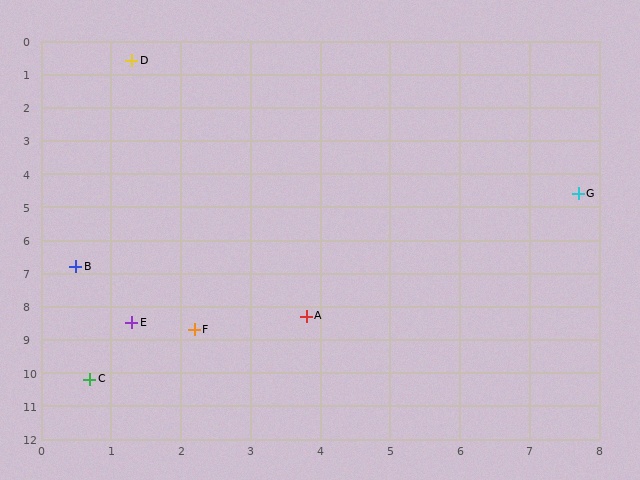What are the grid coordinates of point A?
Point A is at approximately (3.8, 8.3).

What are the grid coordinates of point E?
Point E is at approximately (1.3, 8.5).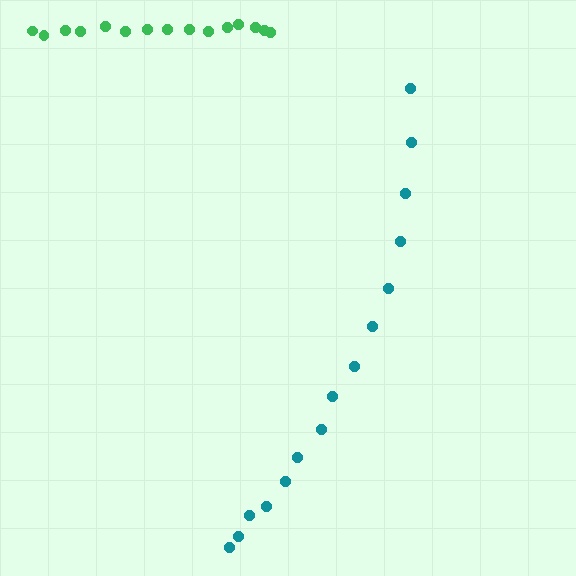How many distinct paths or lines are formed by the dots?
There are 2 distinct paths.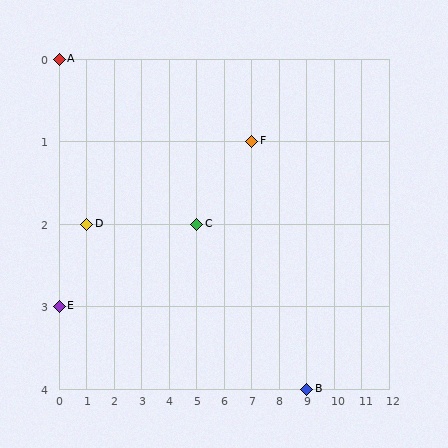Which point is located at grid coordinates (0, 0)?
Point A is at (0, 0).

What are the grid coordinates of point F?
Point F is at grid coordinates (7, 1).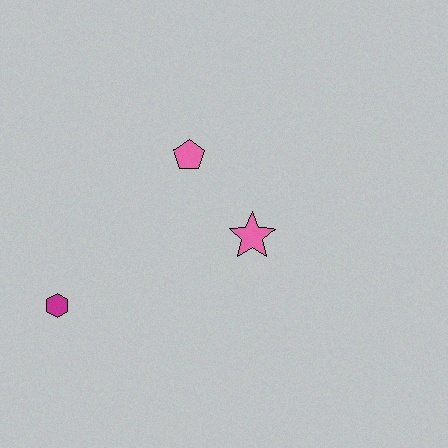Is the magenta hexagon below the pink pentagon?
Yes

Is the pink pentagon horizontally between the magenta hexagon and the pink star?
Yes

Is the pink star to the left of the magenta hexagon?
No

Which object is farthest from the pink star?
The magenta hexagon is farthest from the pink star.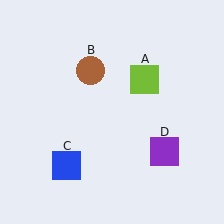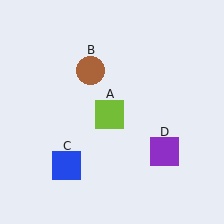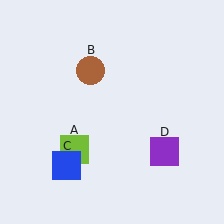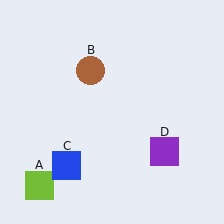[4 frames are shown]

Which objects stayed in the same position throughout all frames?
Brown circle (object B) and blue square (object C) and purple square (object D) remained stationary.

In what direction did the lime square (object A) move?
The lime square (object A) moved down and to the left.